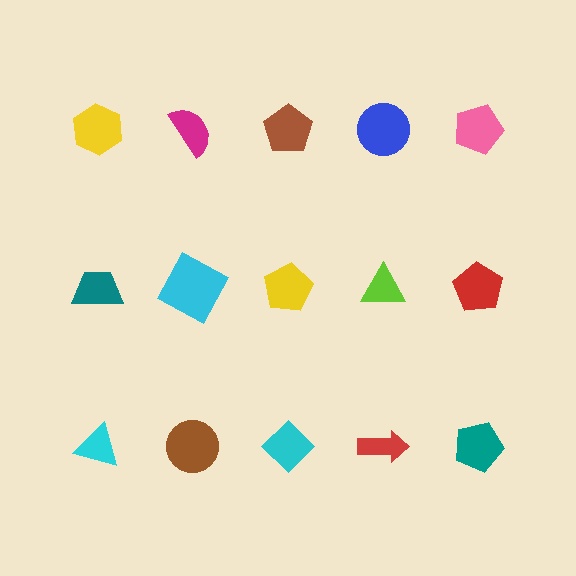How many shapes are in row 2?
5 shapes.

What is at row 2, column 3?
A yellow pentagon.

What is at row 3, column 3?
A cyan diamond.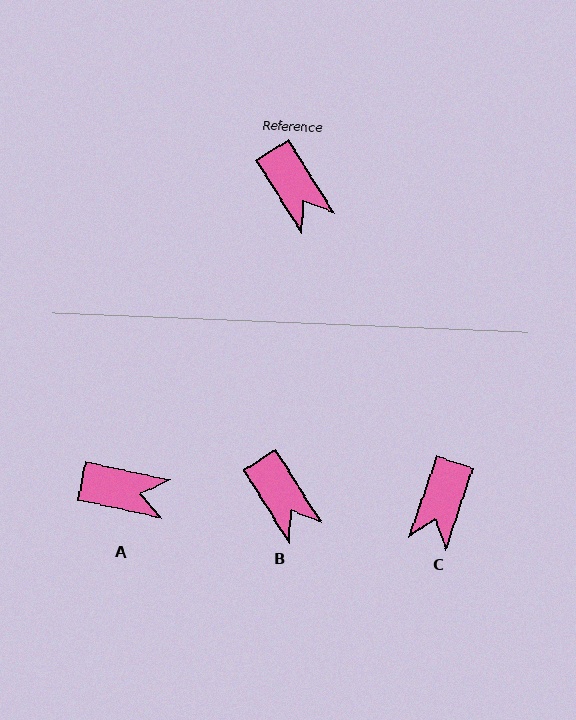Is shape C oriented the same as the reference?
No, it is off by about 50 degrees.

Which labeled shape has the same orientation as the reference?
B.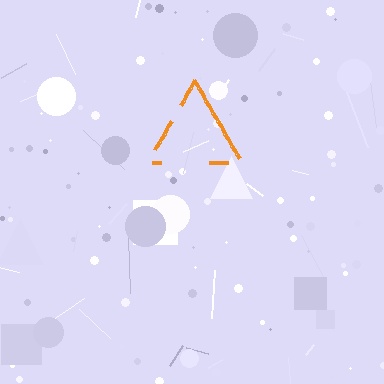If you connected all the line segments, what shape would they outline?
They would outline a triangle.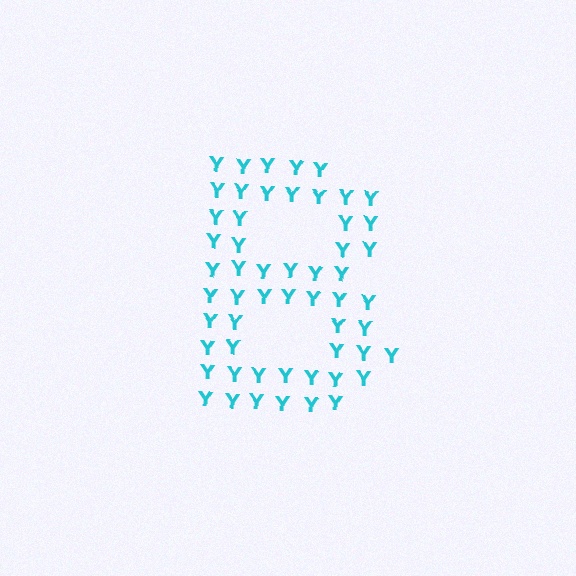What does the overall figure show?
The overall figure shows the letter B.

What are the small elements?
The small elements are letter Y's.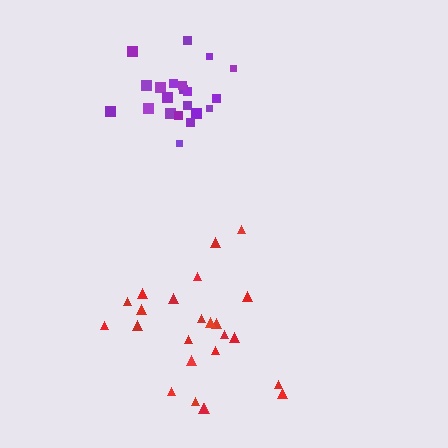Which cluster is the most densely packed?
Purple.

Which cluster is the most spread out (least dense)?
Red.